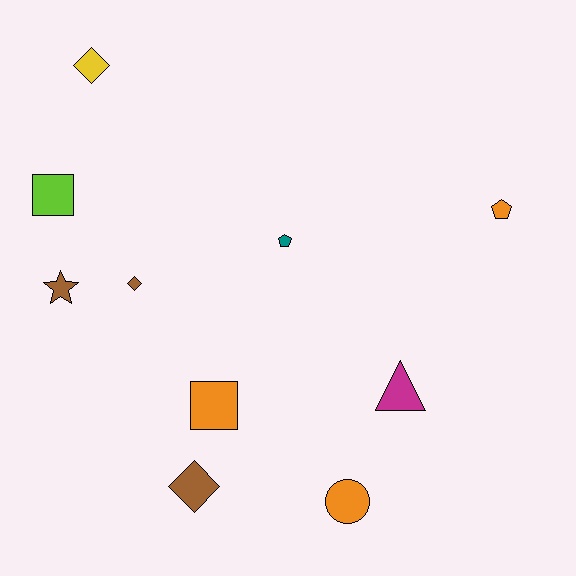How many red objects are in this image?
There are no red objects.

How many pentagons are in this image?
There are 2 pentagons.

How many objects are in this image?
There are 10 objects.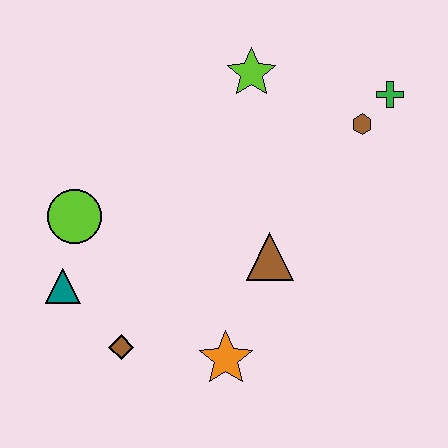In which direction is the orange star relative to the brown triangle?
The orange star is below the brown triangle.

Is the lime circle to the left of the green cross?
Yes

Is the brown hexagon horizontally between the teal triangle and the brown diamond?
No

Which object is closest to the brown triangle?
The orange star is closest to the brown triangle.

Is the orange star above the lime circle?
No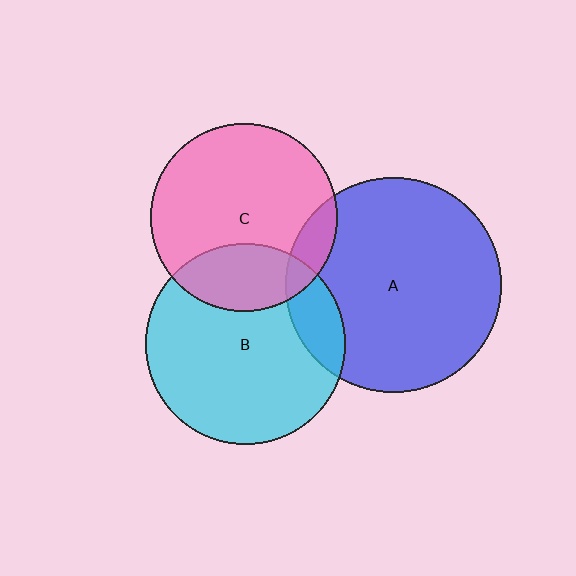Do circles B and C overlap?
Yes.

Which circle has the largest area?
Circle A (blue).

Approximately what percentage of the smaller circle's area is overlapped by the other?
Approximately 25%.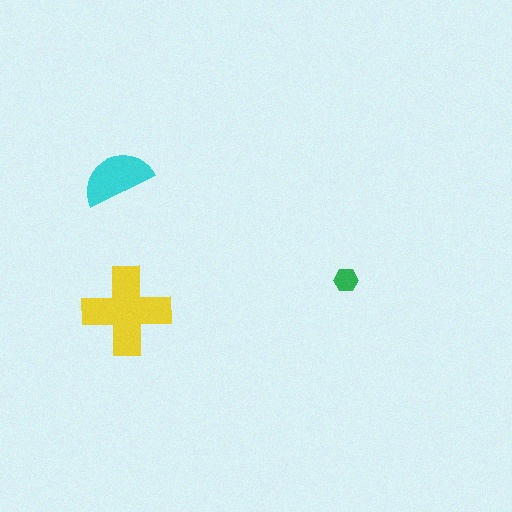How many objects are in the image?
There are 3 objects in the image.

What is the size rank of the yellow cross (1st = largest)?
1st.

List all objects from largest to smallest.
The yellow cross, the cyan semicircle, the green hexagon.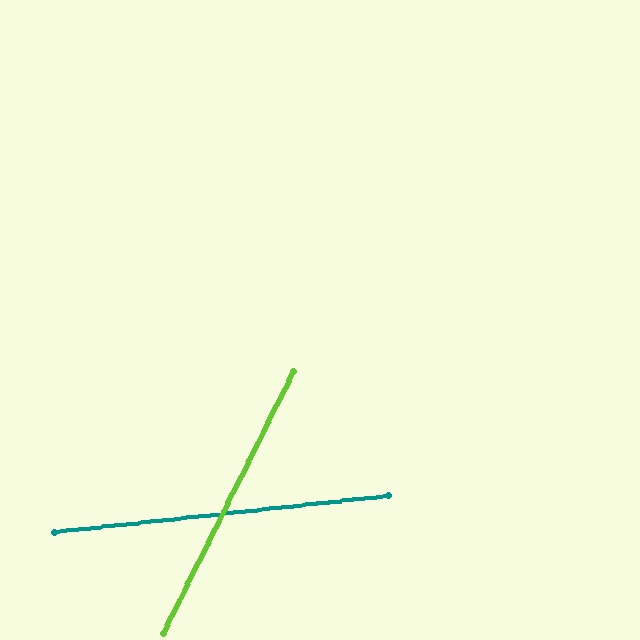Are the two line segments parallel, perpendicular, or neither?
Neither parallel nor perpendicular — they differ by about 57°.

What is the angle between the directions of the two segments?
Approximately 57 degrees.